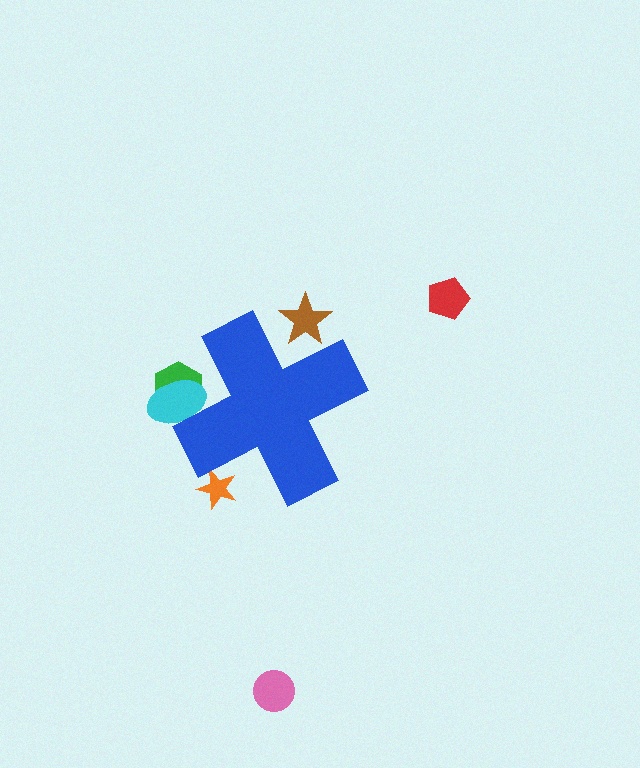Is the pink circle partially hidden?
No, the pink circle is fully visible.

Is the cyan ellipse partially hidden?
Yes, the cyan ellipse is partially hidden behind the blue cross.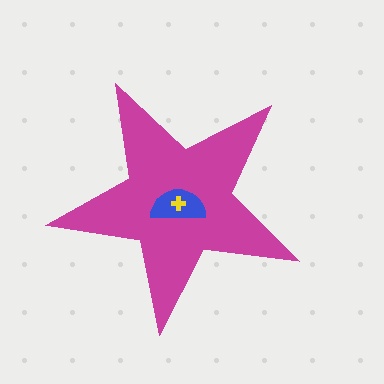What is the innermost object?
The yellow cross.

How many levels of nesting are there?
3.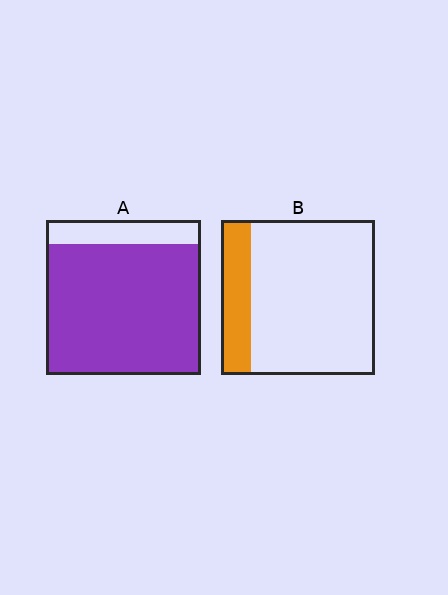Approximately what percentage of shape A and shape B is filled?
A is approximately 85% and B is approximately 20%.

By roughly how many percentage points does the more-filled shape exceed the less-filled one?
By roughly 65 percentage points (A over B).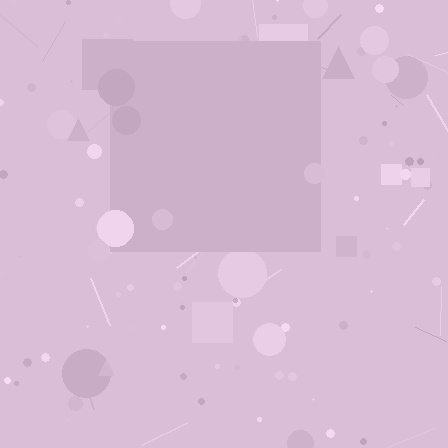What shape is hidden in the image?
A square is hidden in the image.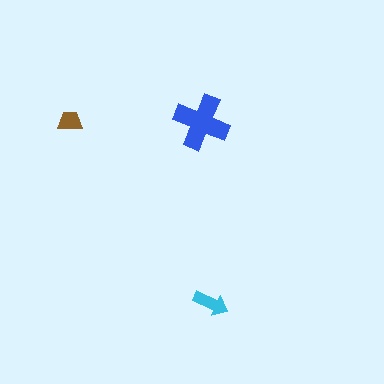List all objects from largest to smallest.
The blue cross, the cyan arrow, the brown trapezoid.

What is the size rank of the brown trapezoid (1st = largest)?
3rd.